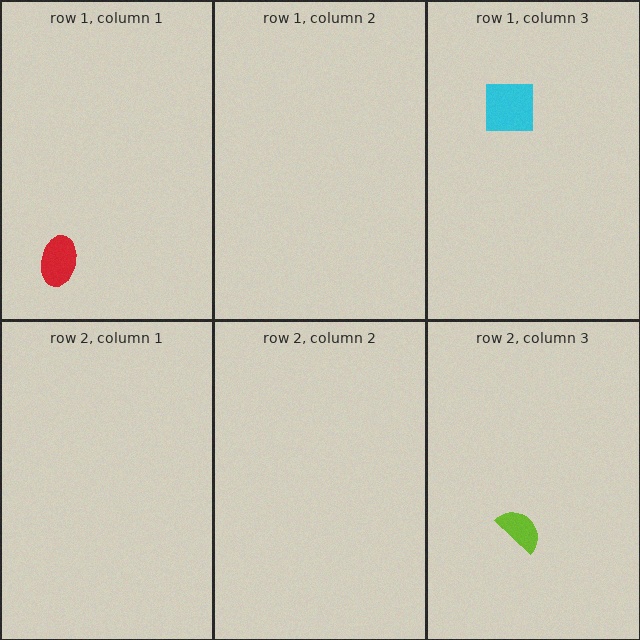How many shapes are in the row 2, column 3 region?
1.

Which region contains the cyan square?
The row 1, column 3 region.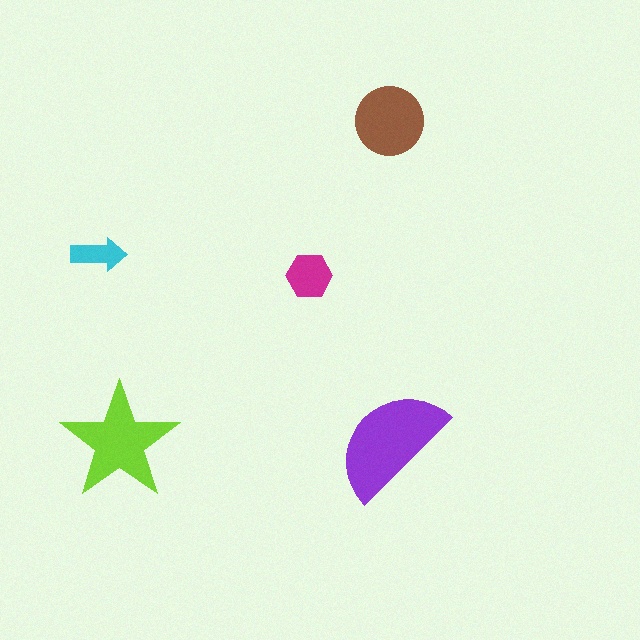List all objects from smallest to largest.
The cyan arrow, the magenta hexagon, the brown circle, the lime star, the purple semicircle.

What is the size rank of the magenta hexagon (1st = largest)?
4th.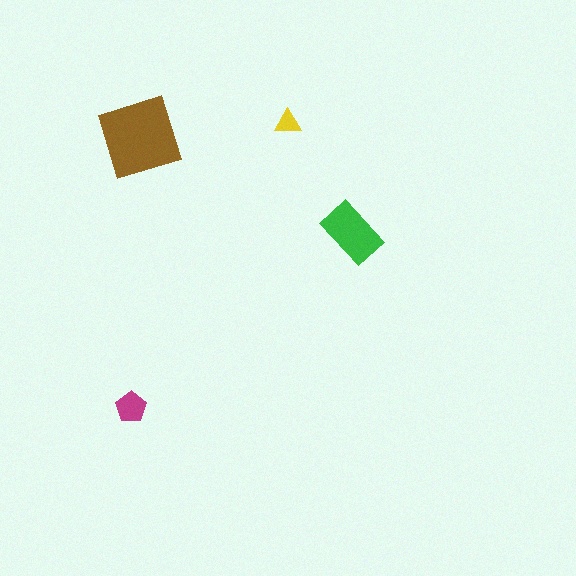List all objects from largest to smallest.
The brown square, the green rectangle, the magenta pentagon, the yellow triangle.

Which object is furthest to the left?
The magenta pentagon is leftmost.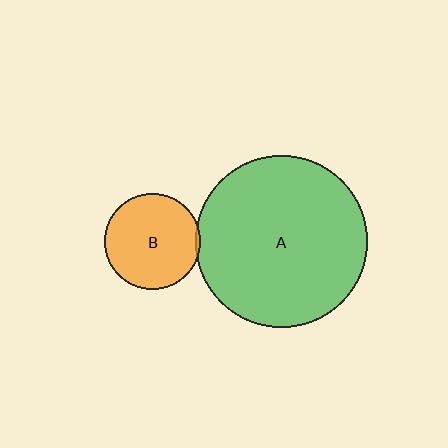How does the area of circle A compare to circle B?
Approximately 3.2 times.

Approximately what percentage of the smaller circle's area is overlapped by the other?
Approximately 5%.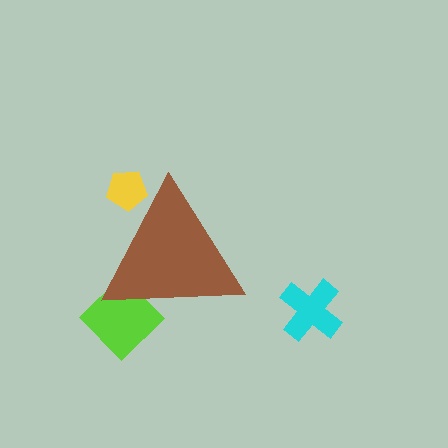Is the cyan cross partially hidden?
No, the cyan cross is fully visible.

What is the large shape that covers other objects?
A brown triangle.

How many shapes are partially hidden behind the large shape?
2 shapes are partially hidden.